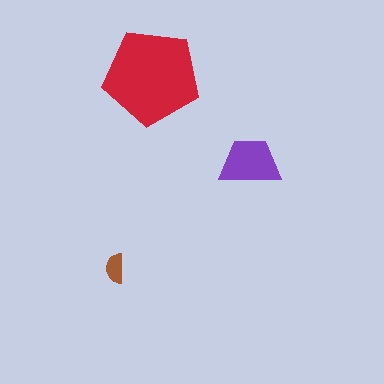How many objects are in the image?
There are 3 objects in the image.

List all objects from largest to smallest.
The red pentagon, the purple trapezoid, the brown semicircle.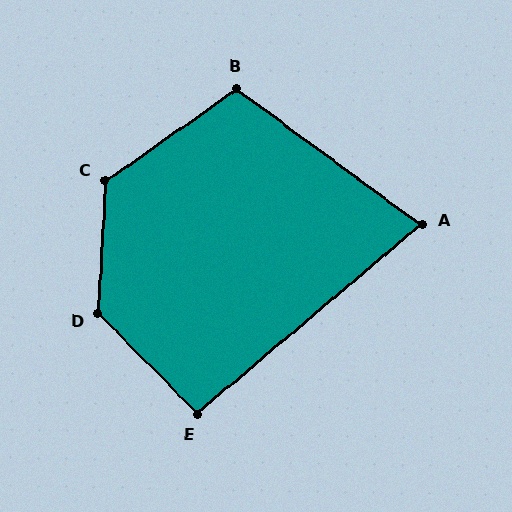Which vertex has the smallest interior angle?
A, at approximately 77 degrees.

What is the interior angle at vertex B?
Approximately 109 degrees (obtuse).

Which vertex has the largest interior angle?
D, at approximately 132 degrees.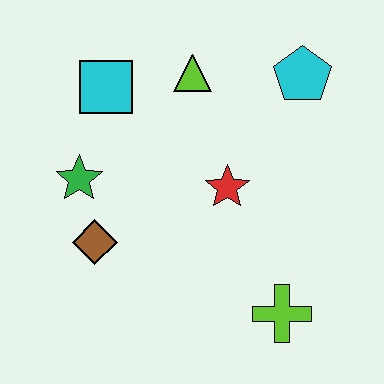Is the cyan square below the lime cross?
No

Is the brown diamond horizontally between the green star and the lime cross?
Yes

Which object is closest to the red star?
The lime triangle is closest to the red star.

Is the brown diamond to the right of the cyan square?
No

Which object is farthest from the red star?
The cyan square is farthest from the red star.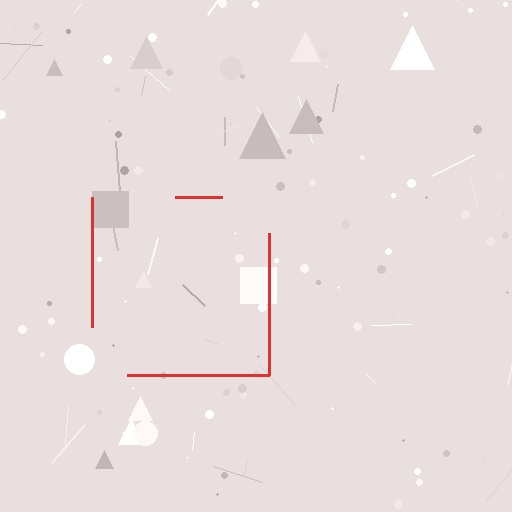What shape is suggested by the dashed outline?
The dashed outline suggests a square.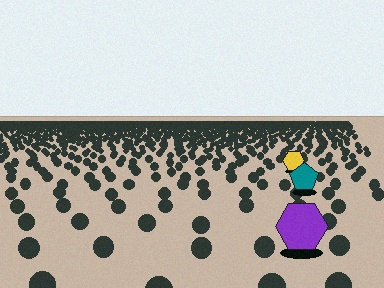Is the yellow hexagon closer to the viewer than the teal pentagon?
No. The teal pentagon is closer — you can tell from the texture gradient: the ground texture is coarser near it.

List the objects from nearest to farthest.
From nearest to farthest: the purple hexagon, the teal pentagon, the yellow hexagon.